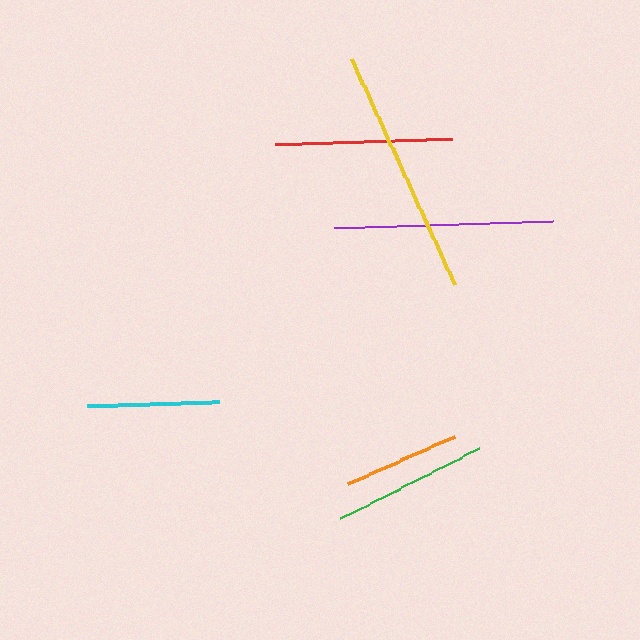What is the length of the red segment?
The red segment is approximately 176 pixels long.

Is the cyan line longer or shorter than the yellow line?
The yellow line is longer than the cyan line.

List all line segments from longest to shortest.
From longest to shortest: yellow, purple, red, green, cyan, orange.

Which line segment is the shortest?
The orange line is the shortest at approximately 117 pixels.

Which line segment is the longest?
The yellow line is the longest at approximately 249 pixels.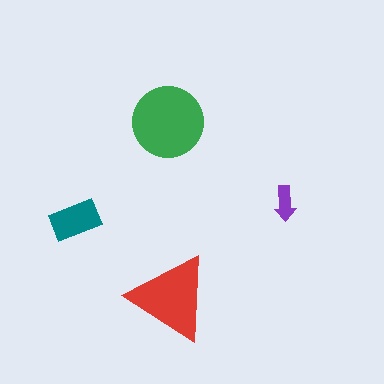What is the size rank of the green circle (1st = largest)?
1st.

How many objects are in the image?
There are 4 objects in the image.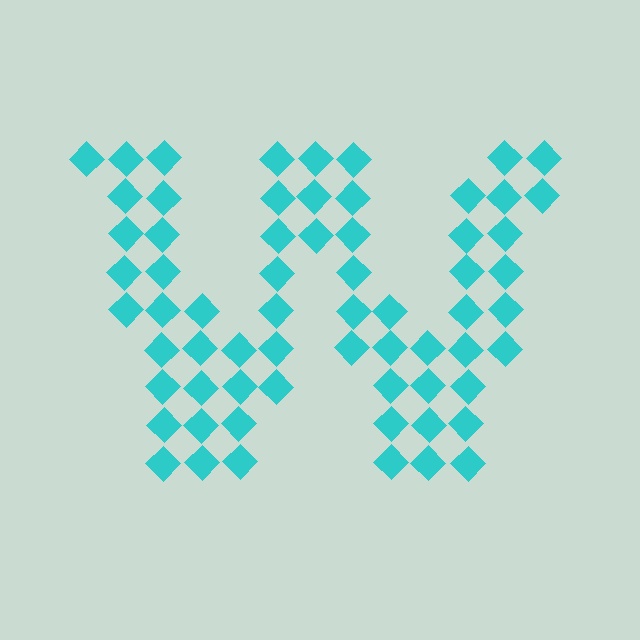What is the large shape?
The large shape is the letter W.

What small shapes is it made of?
It is made of small diamonds.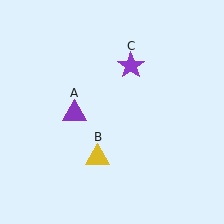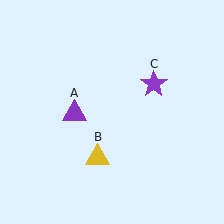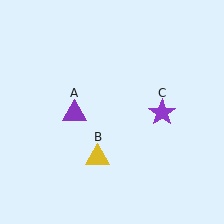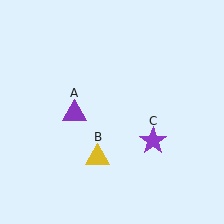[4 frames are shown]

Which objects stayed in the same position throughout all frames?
Purple triangle (object A) and yellow triangle (object B) remained stationary.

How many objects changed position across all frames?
1 object changed position: purple star (object C).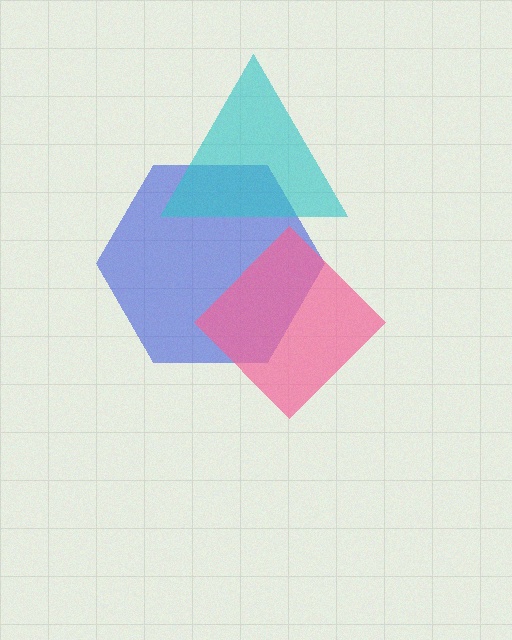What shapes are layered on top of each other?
The layered shapes are: a blue hexagon, a pink diamond, a cyan triangle.